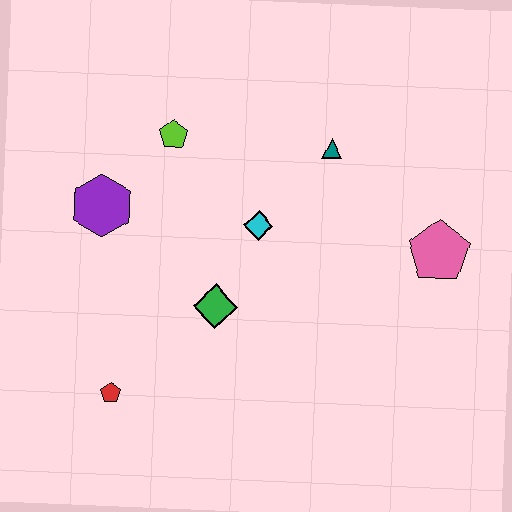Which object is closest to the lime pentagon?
The purple hexagon is closest to the lime pentagon.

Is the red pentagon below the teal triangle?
Yes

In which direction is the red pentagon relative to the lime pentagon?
The red pentagon is below the lime pentagon.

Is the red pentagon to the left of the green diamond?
Yes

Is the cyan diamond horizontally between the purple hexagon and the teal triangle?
Yes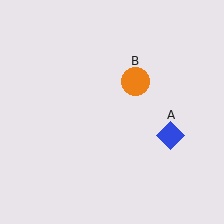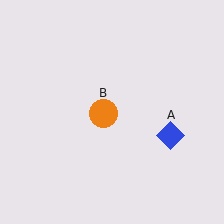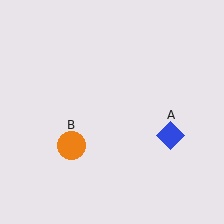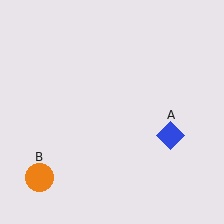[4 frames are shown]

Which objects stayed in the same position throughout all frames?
Blue diamond (object A) remained stationary.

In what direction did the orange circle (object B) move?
The orange circle (object B) moved down and to the left.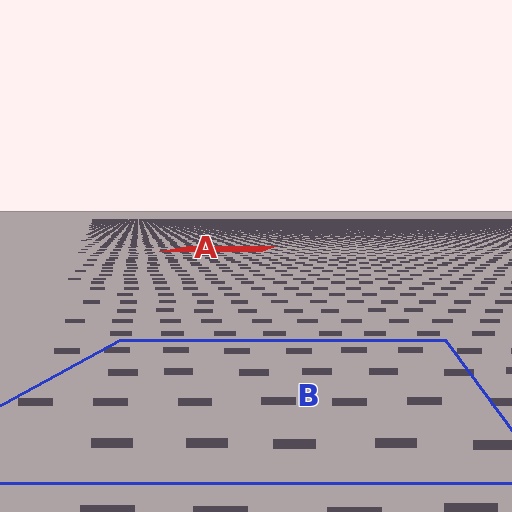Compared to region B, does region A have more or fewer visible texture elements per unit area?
Region A has more texture elements per unit area — they are packed more densely because it is farther away.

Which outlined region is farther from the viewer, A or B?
Region A is farther from the viewer — the texture elements inside it appear smaller and more densely packed.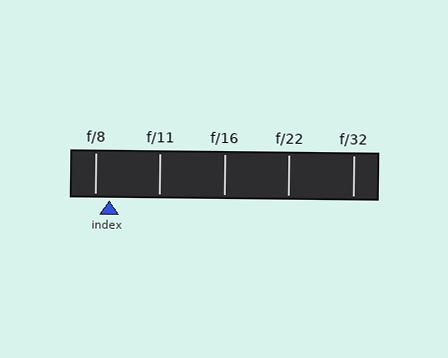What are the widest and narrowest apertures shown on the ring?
The widest aperture shown is f/8 and the narrowest is f/32.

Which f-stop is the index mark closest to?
The index mark is closest to f/8.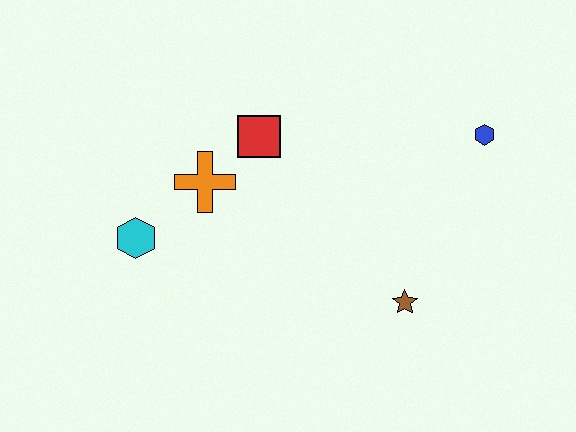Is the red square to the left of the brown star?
Yes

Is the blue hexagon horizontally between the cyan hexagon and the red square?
No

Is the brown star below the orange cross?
Yes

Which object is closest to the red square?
The orange cross is closest to the red square.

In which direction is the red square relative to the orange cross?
The red square is to the right of the orange cross.